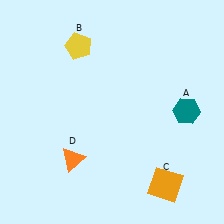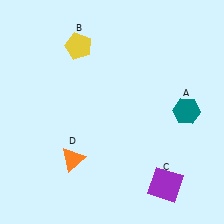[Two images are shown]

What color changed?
The square (C) changed from orange in Image 1 to purple in Image 2.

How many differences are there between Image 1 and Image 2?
There is 1 difference between the two images.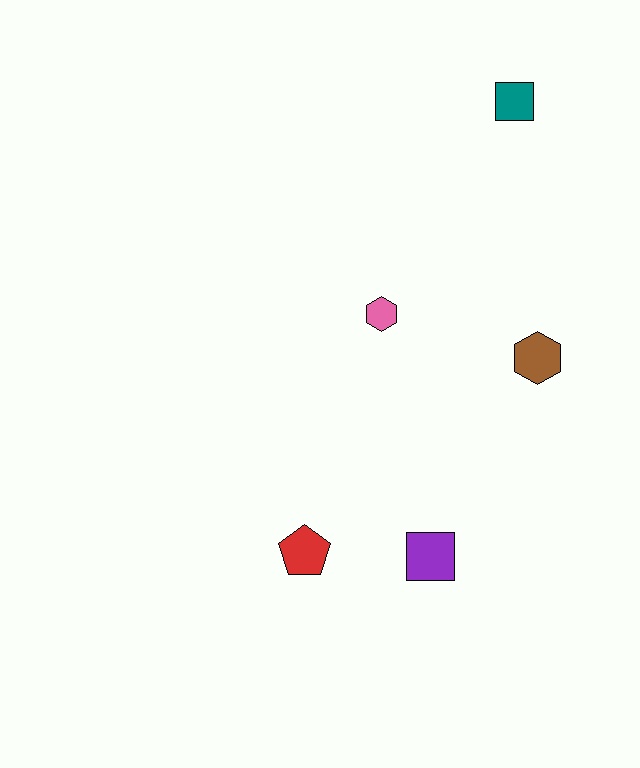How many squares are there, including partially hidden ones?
There are 2 squares.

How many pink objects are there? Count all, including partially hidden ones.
There is 1 pink object.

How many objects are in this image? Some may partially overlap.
There are 5 objects.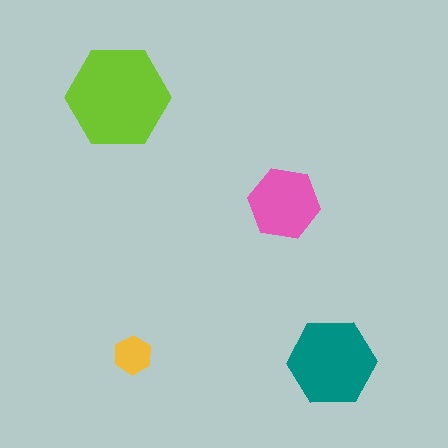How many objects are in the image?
There are 4 objects in the image.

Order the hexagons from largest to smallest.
the lime one, the teal one, the pink one, the yellow one.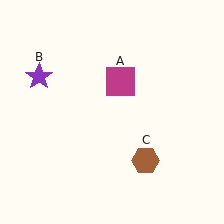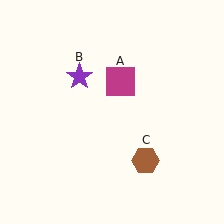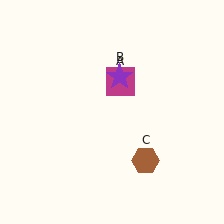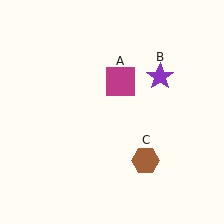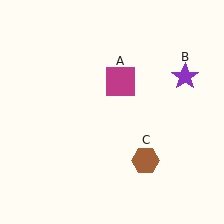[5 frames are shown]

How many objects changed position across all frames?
1 object changed position: purple star (object B).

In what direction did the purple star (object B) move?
The purple star (object B) moved right.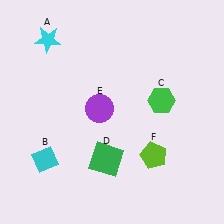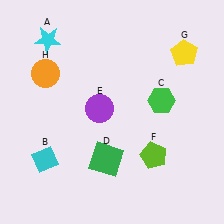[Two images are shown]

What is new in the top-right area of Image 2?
A yellow pentagon (G) was added in the top-right area of Image 2.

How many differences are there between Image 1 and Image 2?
There are 2 differences between the two images.